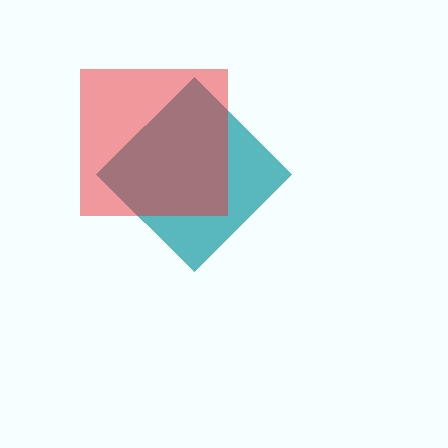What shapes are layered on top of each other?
The layered shapes are: a teal diamond, a red square.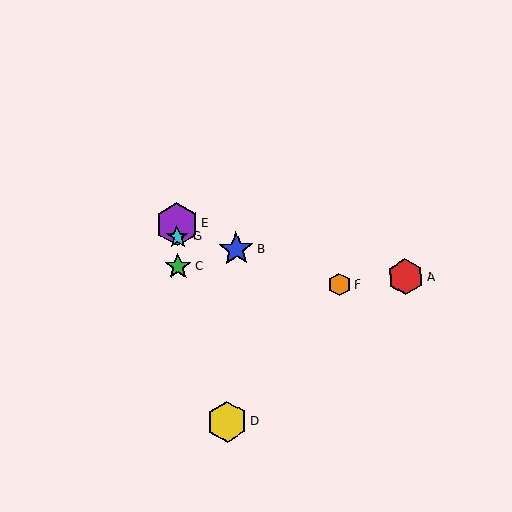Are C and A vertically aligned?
No, C is at x≈178 and A is at x≈405.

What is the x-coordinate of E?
Object E is at x≈177.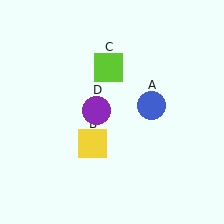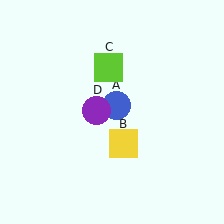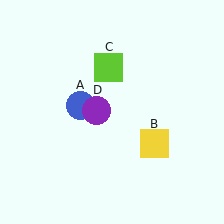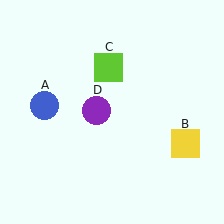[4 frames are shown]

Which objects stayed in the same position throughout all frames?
Lime square (object C) and purple circle (object D) remained stationary.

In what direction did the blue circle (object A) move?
The blue circle (object A) moved left.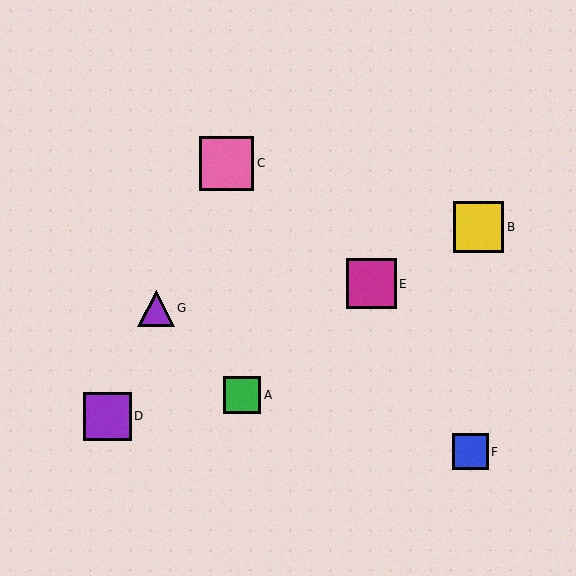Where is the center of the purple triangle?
The center of the purple triangle is at (156, 308).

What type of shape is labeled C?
Shape C is a pink square.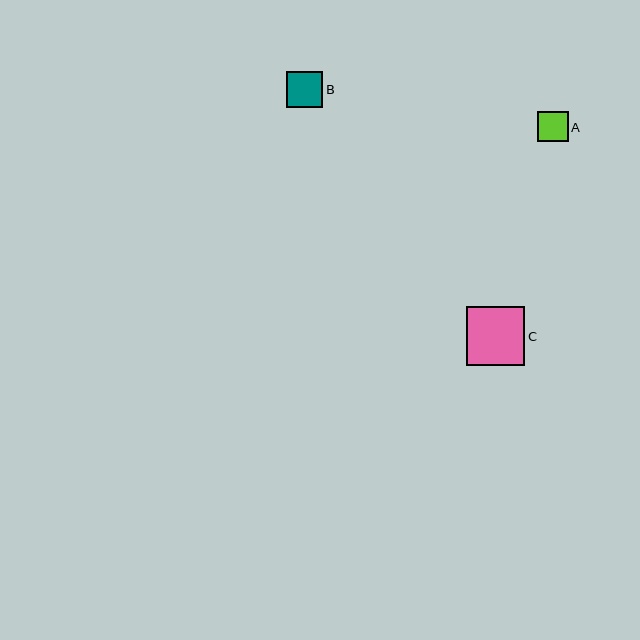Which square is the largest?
Square C is the largest with a size of approximately 59 pixels.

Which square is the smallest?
Square A is the smallest with a size of approximately 30 pixels.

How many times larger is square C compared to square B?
Square C is approximately 1.6 times the size of square B.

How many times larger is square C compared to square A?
Square C is approximately 1.9 times the size of square A.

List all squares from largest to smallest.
From largest to smallest: C, B, A.